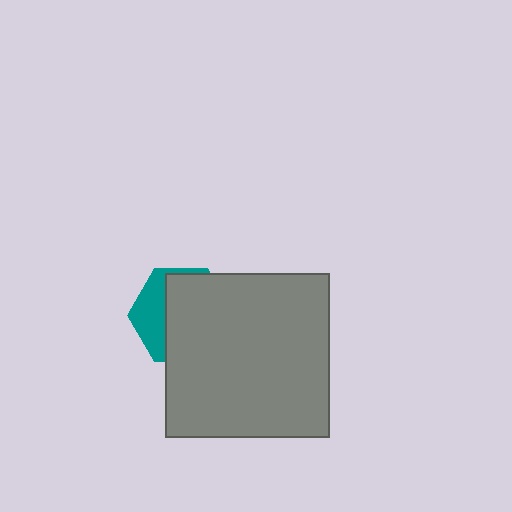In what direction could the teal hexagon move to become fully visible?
The teal hexagon could move left. That would shift it out from behind the gray square entirely.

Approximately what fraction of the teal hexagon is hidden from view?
Roughly 66% of the teal hexagon is hidden behind the gray square.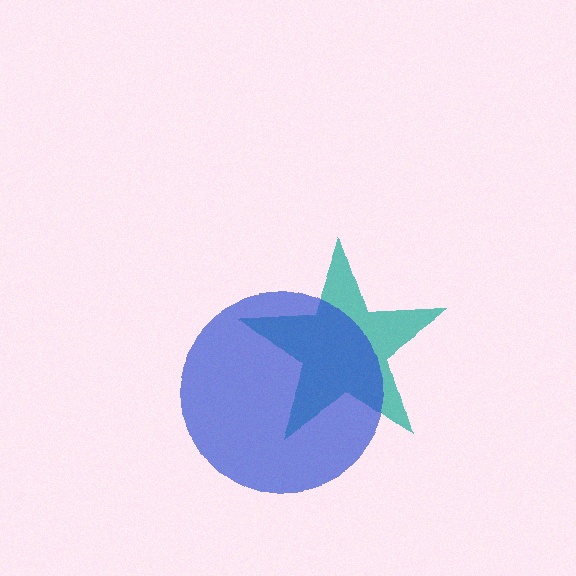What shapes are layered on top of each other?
The layered shapes are: a teal star, a blue circle.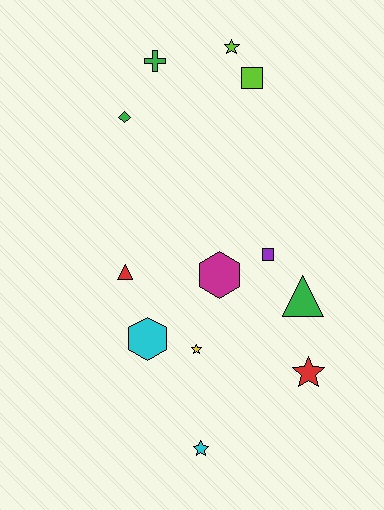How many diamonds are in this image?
There is 1 diamond.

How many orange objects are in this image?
There are no orange objects.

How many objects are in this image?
There are 12 objects.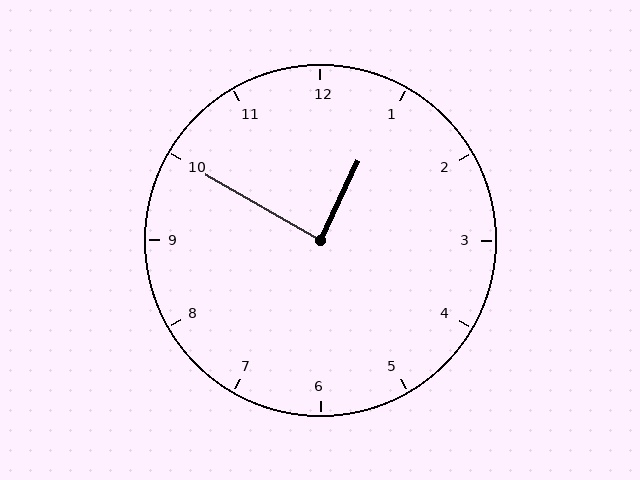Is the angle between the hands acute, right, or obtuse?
It is right.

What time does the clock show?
12:50.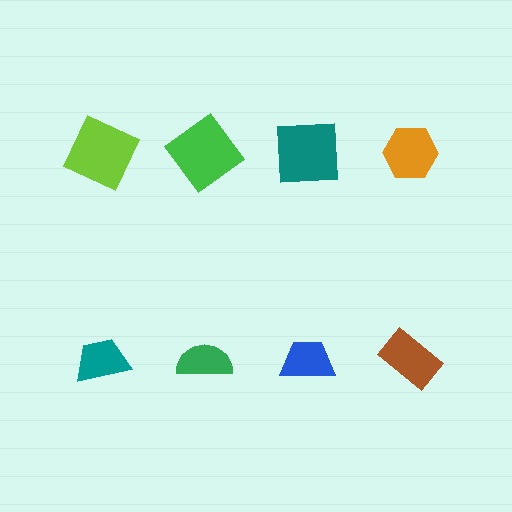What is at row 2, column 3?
A blue trapezoid.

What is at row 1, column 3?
A teal square.